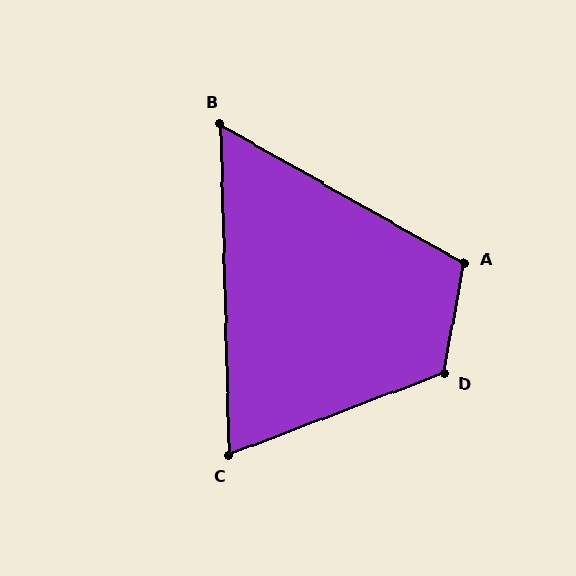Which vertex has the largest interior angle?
D, at approximately 121 degrees.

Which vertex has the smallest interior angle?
B, at approximately 59 degrees.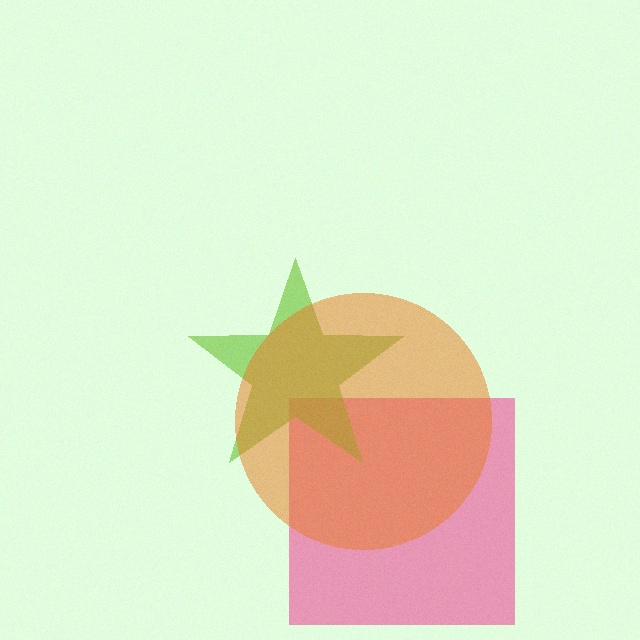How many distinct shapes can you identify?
There are 3 distinct shapes: a pink square, a lime star, an orange circle.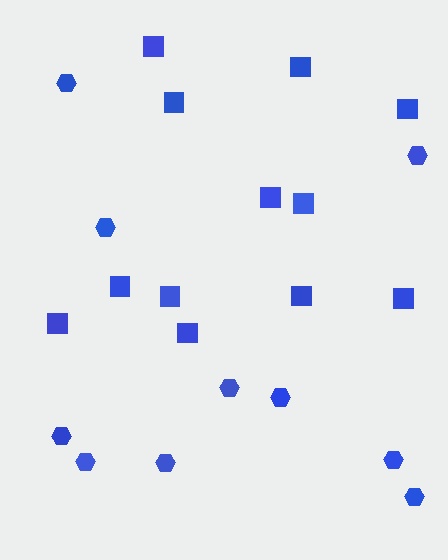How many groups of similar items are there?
There are 2 groups: one group of squares (12) and one group of hexagons (10).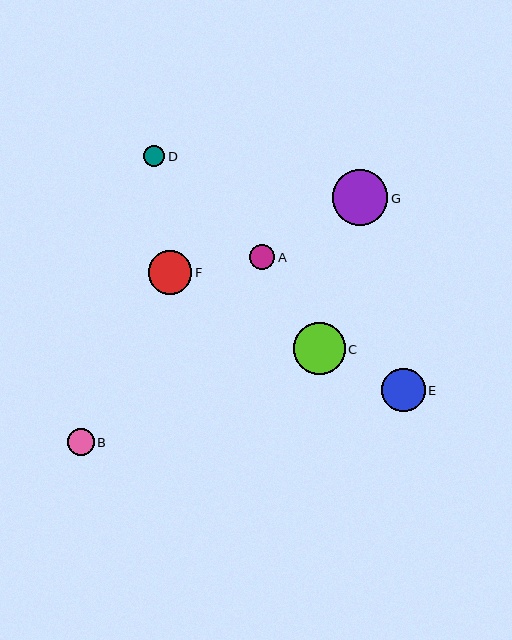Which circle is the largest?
Circle G is the largest with a size of approximately 55 pixels.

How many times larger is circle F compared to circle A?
Circle F is approximately 1.7 times the size of circle A.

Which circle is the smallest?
Circle D is the smallest with a size of approximately 21 pixels.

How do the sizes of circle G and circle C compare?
Circle G and circle C are approximately the same size.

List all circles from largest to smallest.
From largest to smallest: G, C, F, E, B, A, D.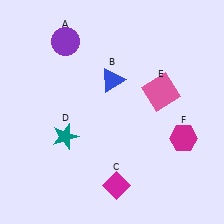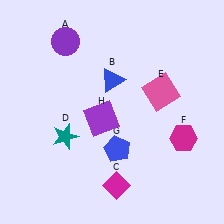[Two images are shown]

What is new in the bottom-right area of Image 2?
A blue pentagon (G) was added in the bottom-right area of Image 2.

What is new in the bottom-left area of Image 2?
A purple square (H) was added in the bottom-left area of Image 2.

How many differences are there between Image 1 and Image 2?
There are 2 differences between the two images.